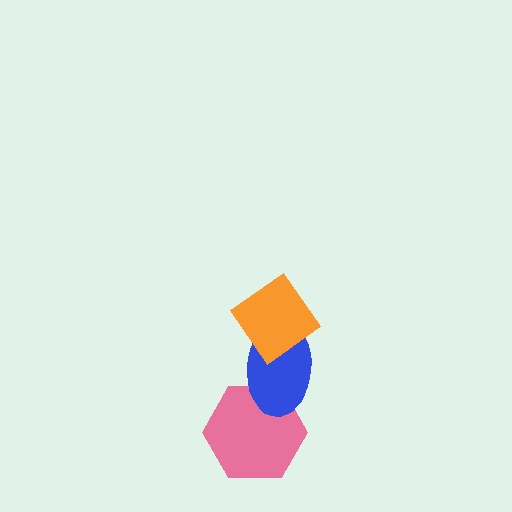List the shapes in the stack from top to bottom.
From top to bottom: the orange diamond, the blue ellipse, the pink hexagon.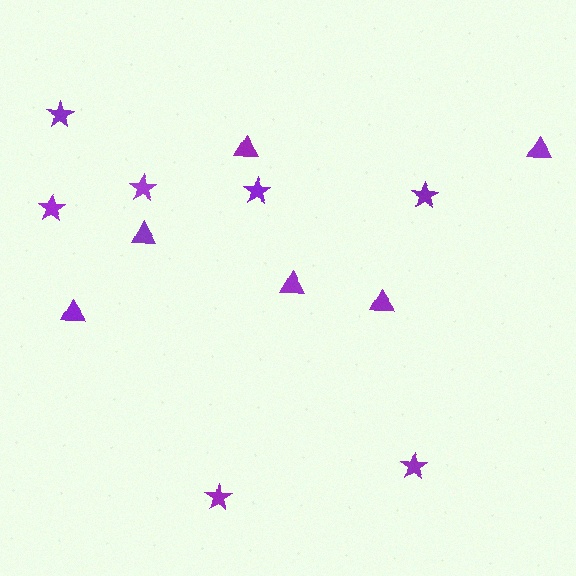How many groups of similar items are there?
There are 2 groups: one group of triangles (6) and one group of stars (7).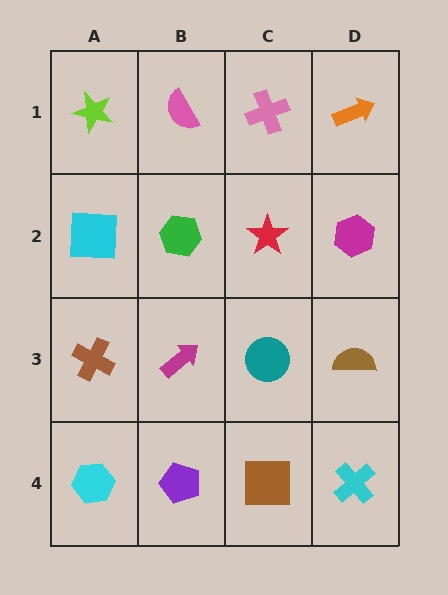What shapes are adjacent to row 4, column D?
A brown semicircle (row 3, column D), a brown square (row 4, column C).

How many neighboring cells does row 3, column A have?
3.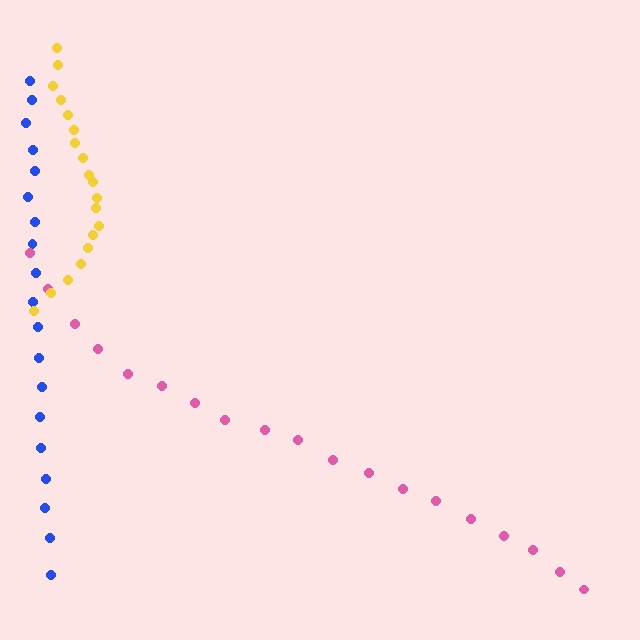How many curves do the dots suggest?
There are 3 distinct paths.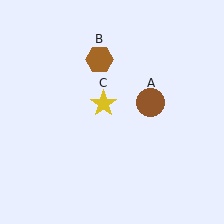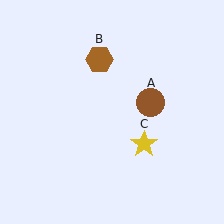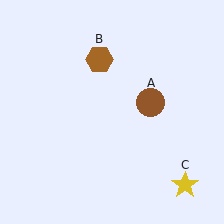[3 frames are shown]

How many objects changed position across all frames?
1 object changed position: yellow star (object C).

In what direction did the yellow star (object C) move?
The yellow star (object C) moved down and to the right.